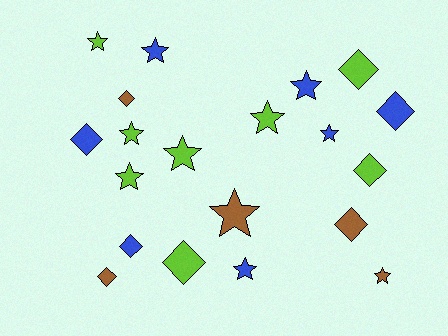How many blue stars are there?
There are 4 blue stars.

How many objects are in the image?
There are 20 objects.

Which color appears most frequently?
Lime, with 8 objects.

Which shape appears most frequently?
Star, with 11 objects.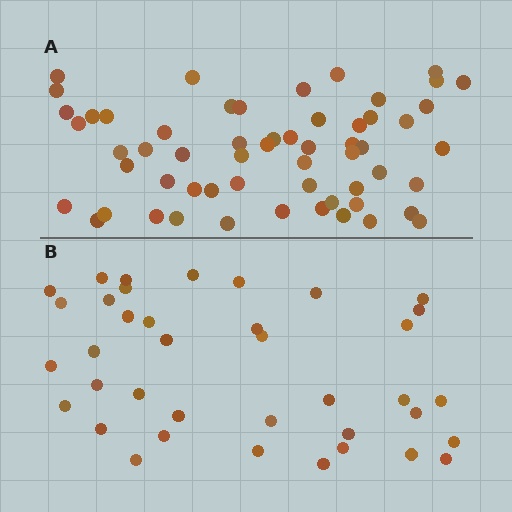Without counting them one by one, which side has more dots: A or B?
Region A (the top region) has more dots.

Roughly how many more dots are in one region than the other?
Region A has approximately 20 more dots than region B.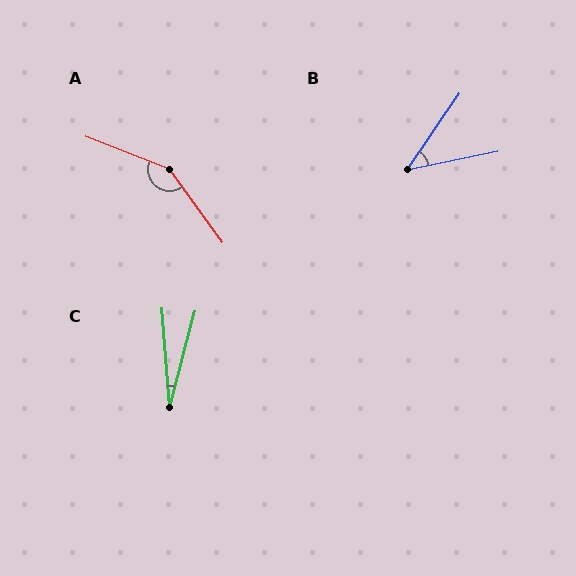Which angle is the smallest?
C, at approximately 19 degrees.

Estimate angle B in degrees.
Approximately 44 degrees.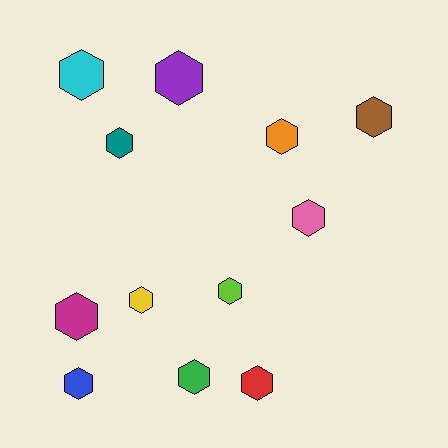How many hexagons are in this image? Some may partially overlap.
There are 12 hexagons.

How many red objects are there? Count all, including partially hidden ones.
There is 1 red object.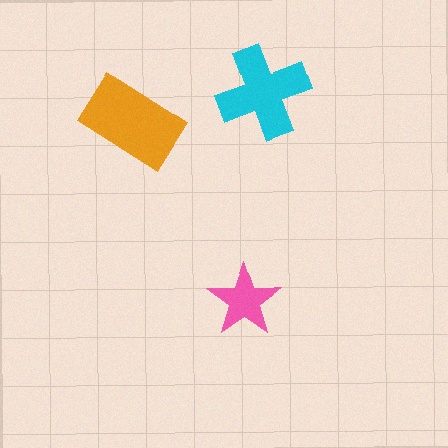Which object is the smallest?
The pink star.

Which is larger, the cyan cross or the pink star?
The cyan cross.